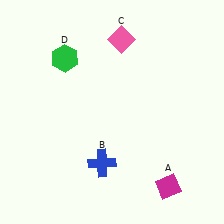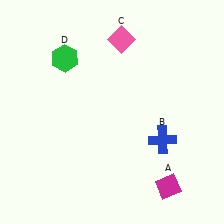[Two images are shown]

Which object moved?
The blue cross (B) moved right.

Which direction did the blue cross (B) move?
The blue cross (B) moved right.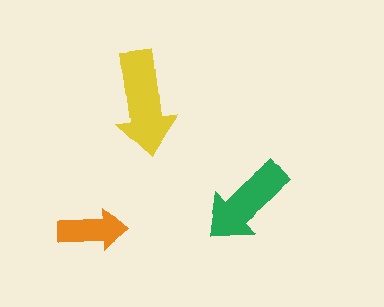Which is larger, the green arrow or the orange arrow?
The green one.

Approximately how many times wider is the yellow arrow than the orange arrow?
About 1.5 times wider.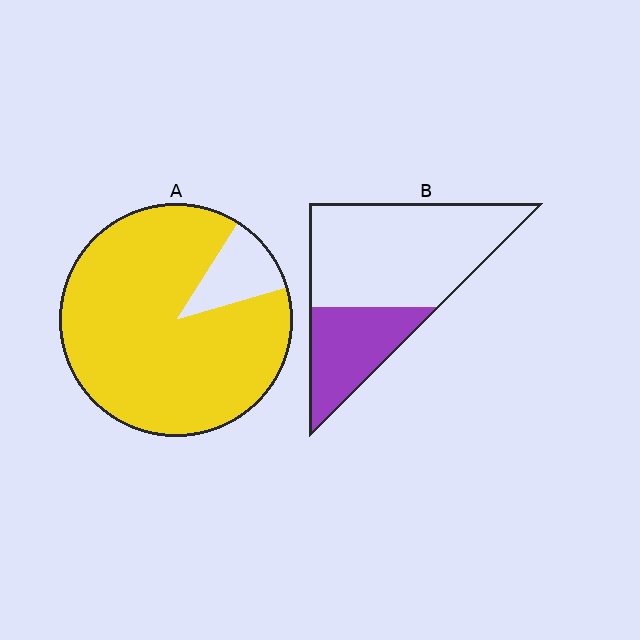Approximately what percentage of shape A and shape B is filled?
A is approximately 90% and B is approximately 30%.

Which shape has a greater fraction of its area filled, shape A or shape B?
Shape A.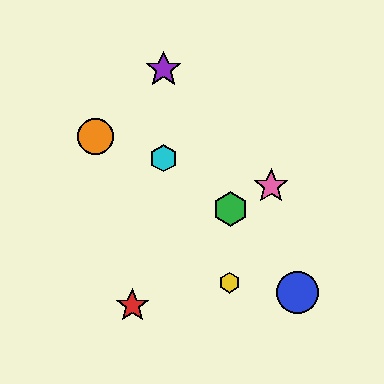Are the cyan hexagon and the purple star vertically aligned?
Yes, both are at x≈163.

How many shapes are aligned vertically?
2 shapes (the purple star, the cyan hexagon) are aligned vertically.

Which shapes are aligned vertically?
The purple star, the cyan hexagon are aligned vertically.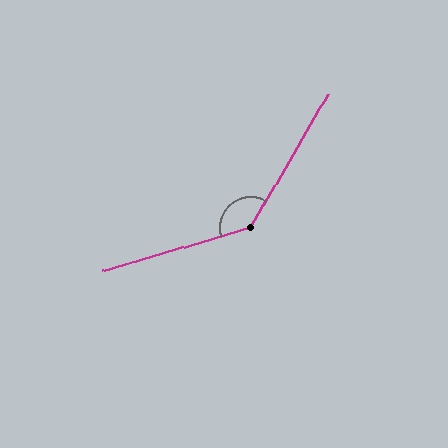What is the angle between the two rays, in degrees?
Approximately 136 degrees.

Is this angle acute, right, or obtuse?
It is obtuse.